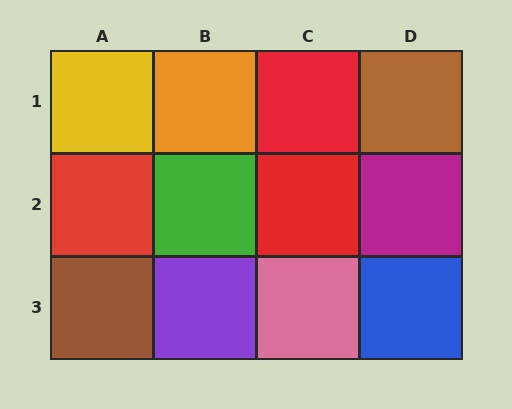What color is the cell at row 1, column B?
Orange.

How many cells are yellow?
1 cell is yellow.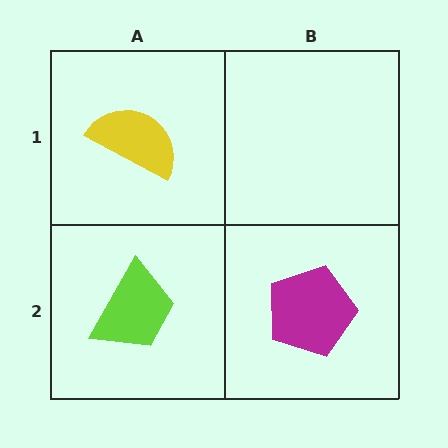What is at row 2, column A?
A lime trapezoid.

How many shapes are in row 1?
1 shape.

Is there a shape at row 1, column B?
No, that cell is empty.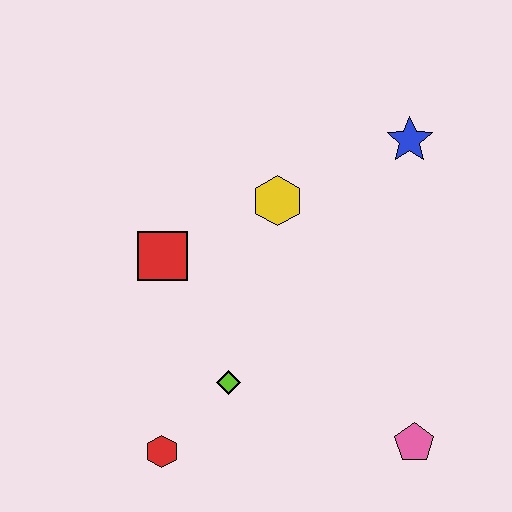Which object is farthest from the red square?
The pink pentagon is farthest from the red square.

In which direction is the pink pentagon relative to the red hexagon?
The pink pentagon is to the right of the red hexagon.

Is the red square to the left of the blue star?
Yes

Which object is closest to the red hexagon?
The lime diamond is closest to the red hexagon.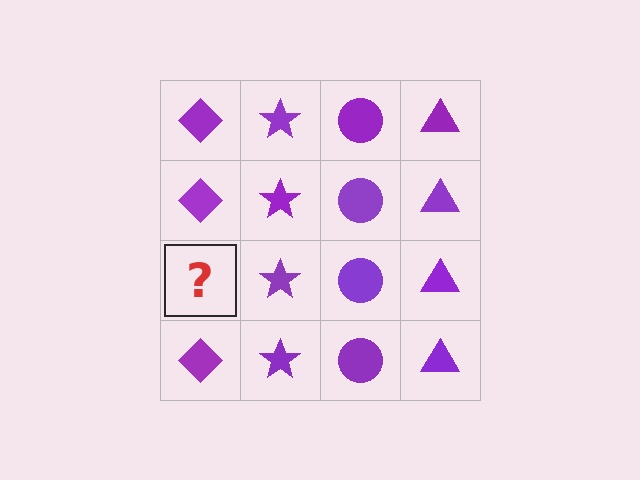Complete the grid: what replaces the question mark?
The question mark should be replaced with a purple diamond.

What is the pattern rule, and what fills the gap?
The rule is that each column has a consistent shape. The gap should be filled with a purple diamond.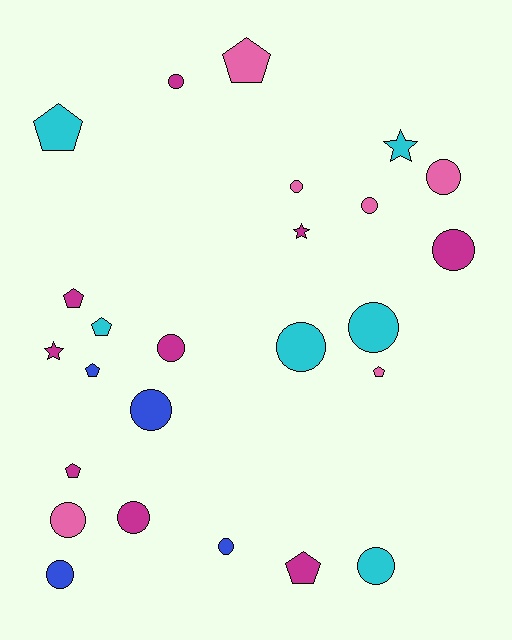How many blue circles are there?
There are 3 blue circles.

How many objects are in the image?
There are 25 objects.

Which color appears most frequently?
Magenta, with 9 objects.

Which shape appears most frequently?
Circle, with 14 objects.